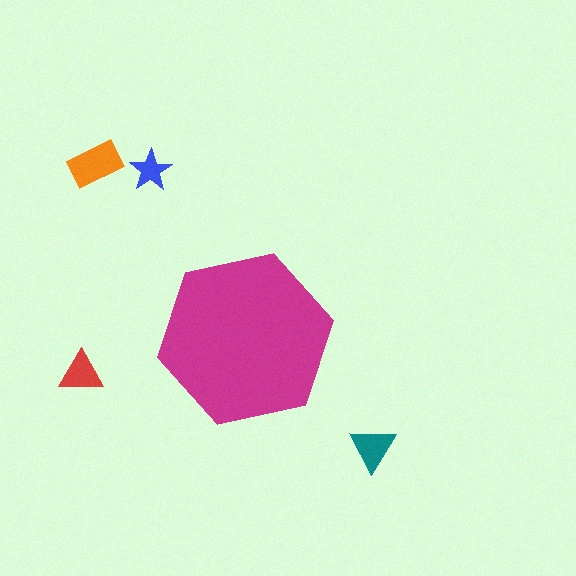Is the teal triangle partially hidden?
No, the teal triangle is fully visible.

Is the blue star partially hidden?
No, the blue star is fully visible.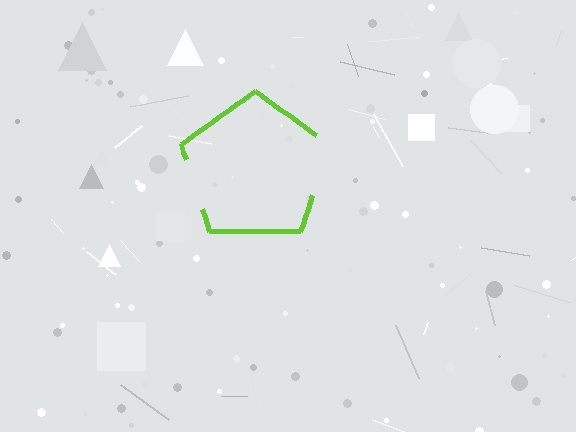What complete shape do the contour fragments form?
The contour fragments form a pentagon.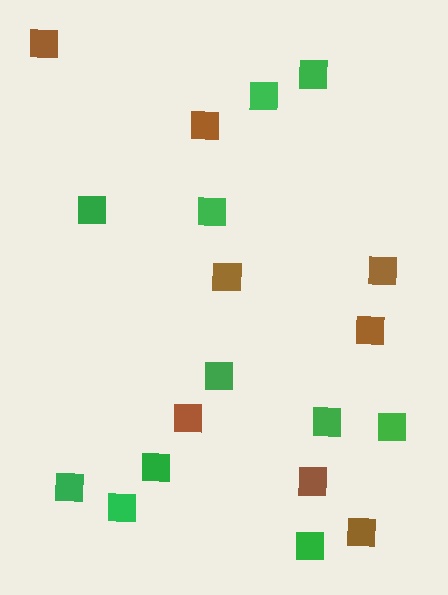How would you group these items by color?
There are 2 groups: one group of brown squares (8) and one group of green squares (11).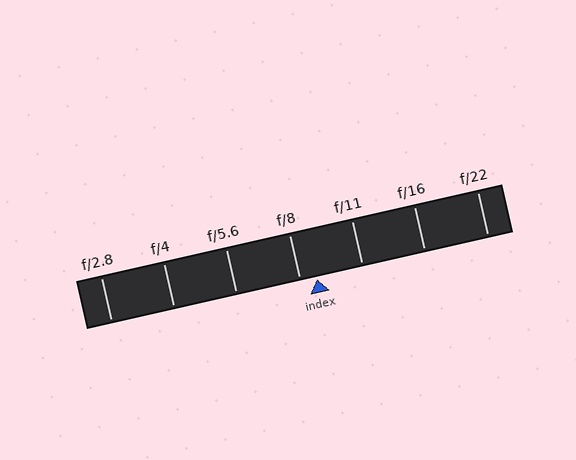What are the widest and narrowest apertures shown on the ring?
The widest aperture shown is f/2.8 and the narrowest is f/22.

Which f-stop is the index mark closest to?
The index mark is closest to f/8.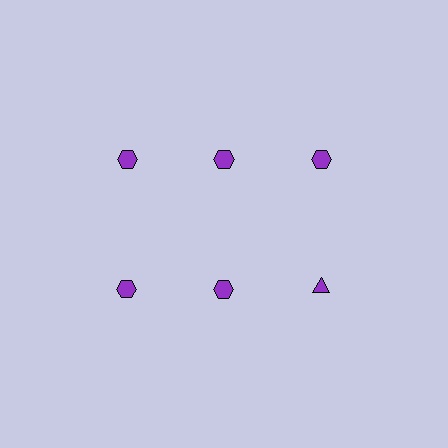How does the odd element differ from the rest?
It has a different shape: triangle instead of hexagon.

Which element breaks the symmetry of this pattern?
The purple triangle in the second row, center column breaks the symmetry. All other shapes are purple hexagons.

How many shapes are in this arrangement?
There are 6 shapes arranged in a grid pattern.